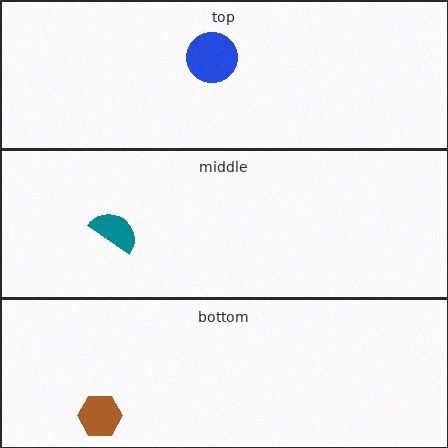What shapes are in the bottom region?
The brown hexagon.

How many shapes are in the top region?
1.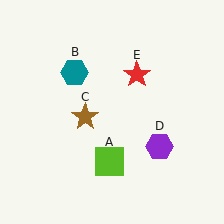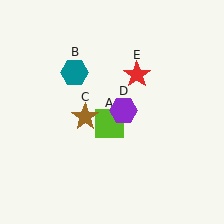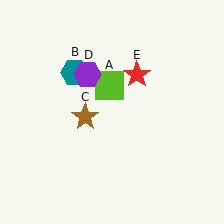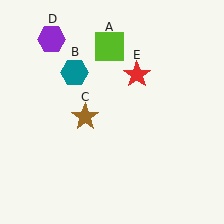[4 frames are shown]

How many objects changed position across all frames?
2 objects changed position: lime square (object A), purple hexagon (object D).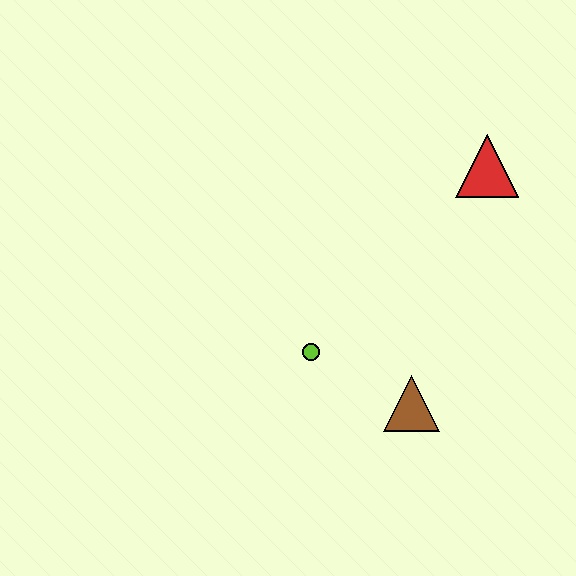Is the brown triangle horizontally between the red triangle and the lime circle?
Yes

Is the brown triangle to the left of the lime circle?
No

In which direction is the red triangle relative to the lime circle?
The red triangle is above the lime circle.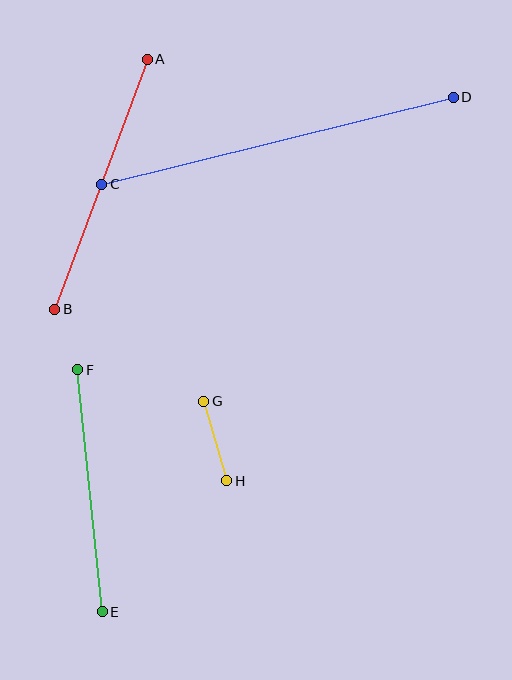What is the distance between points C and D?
The distance is approximately 362 pixels.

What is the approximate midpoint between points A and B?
The midpoint is at approximately (101, 184) pixels.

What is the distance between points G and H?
The distance is approximately 83 pixels.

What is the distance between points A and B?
The distance is approximately 266 pixels.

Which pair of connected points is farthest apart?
Points C and D are farthest apart.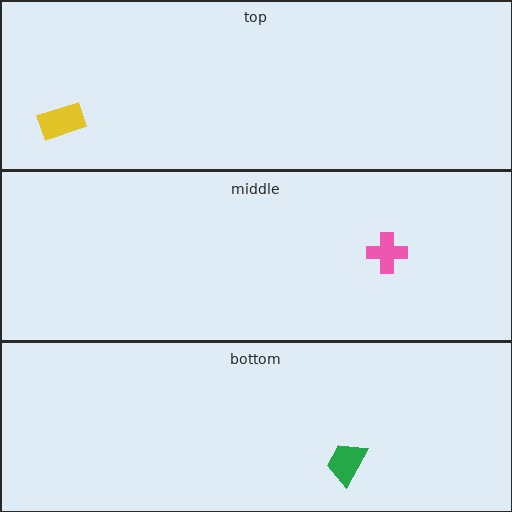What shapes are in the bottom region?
The green trapezoid.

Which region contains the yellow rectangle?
The top region.